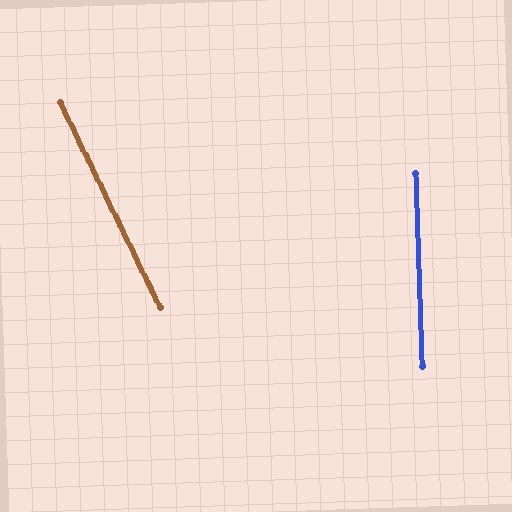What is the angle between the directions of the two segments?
Approximately 24 degrees.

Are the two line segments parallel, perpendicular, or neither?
Neither parallel nor perpendicular — they differ by about 24°.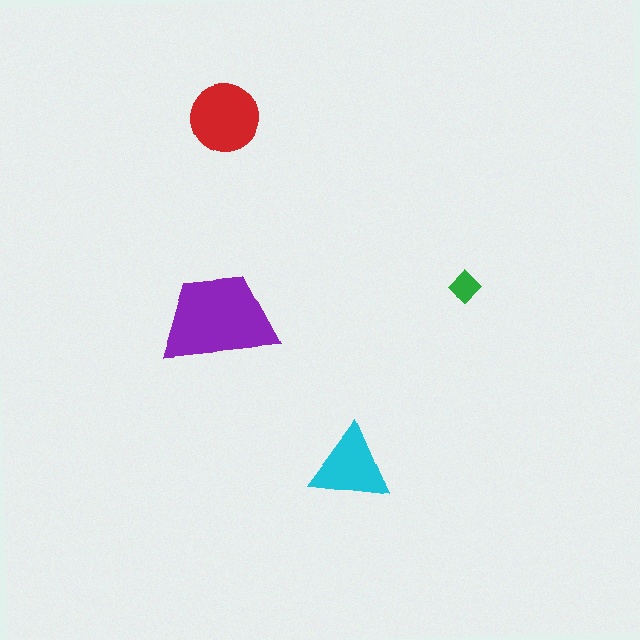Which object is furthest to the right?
The green diamond is rightmost.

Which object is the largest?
The purple trapezoid.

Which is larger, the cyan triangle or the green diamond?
The cyan triangle.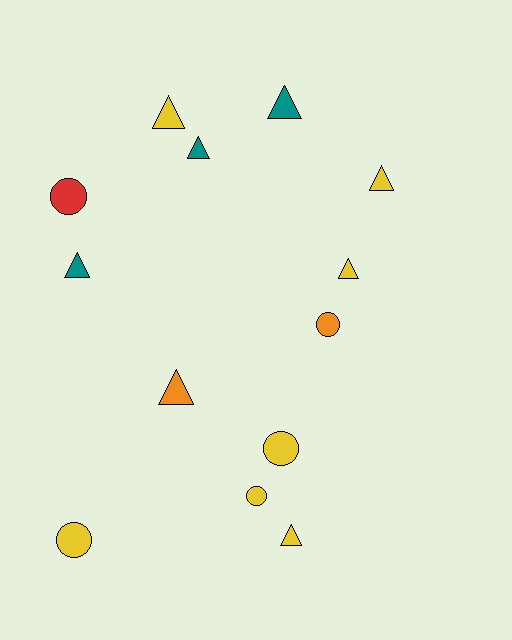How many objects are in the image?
There are 13 objects.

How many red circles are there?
There is 1 red circle.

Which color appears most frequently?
Yellow, with 7 objects.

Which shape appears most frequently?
Triangle, with 8 objects.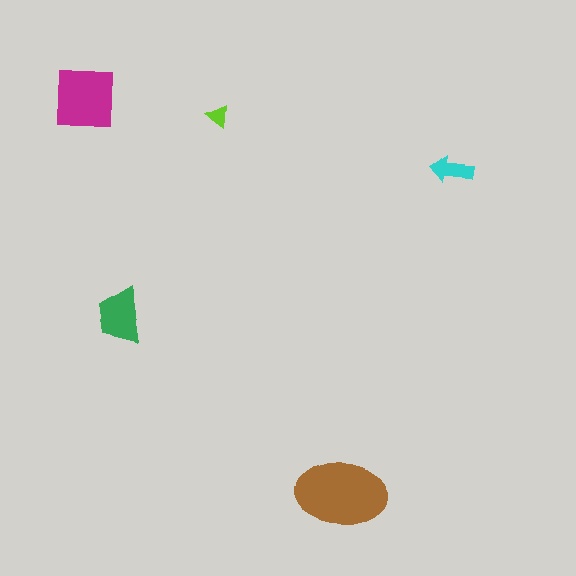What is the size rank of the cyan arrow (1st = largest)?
4th.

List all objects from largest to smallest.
The brown ellipse, the magenta square, the green trapezoid, the cyan arrow, the lime triangle.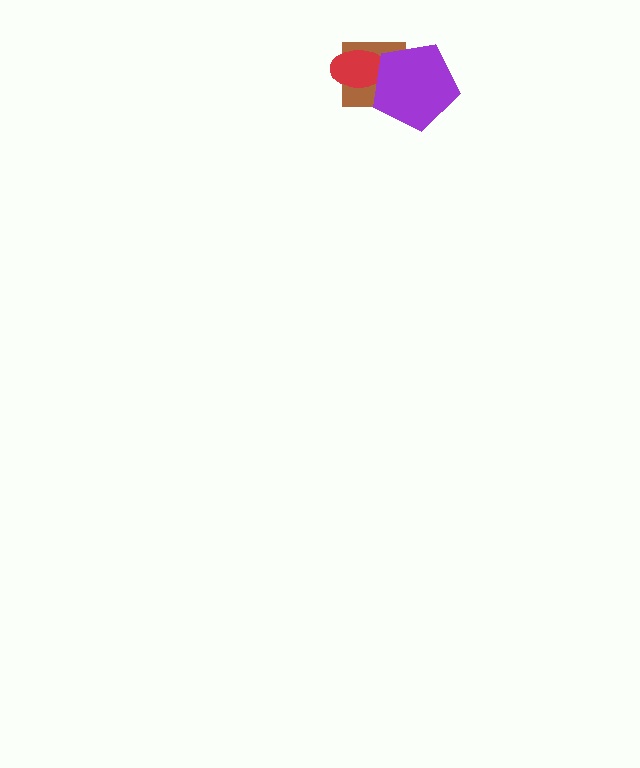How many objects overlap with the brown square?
2 objects overlap with the brown square.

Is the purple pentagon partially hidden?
No, no other shape covers it.